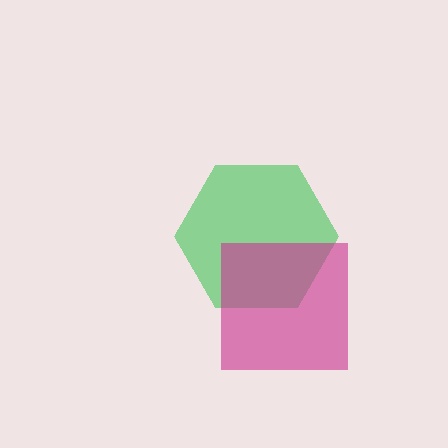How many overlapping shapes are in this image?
There are 2 overlapping shapes in the image.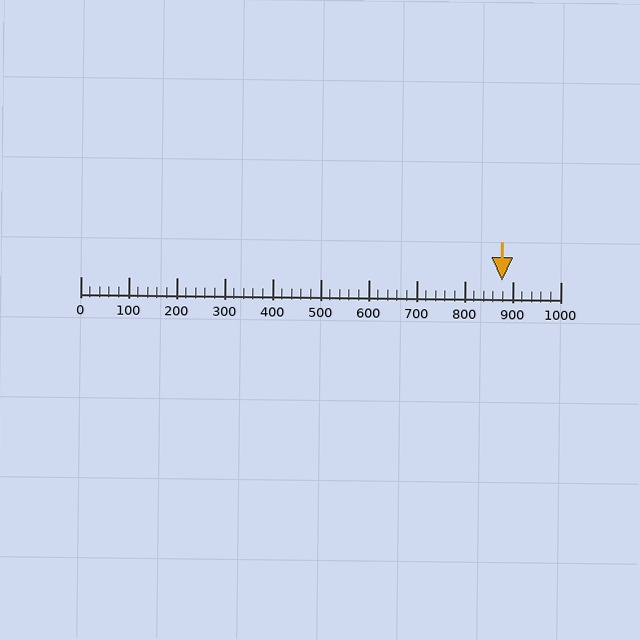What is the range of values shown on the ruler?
The ruler shows values from 0 to 1000.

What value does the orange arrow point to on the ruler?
The orange arrow points to approximately 878.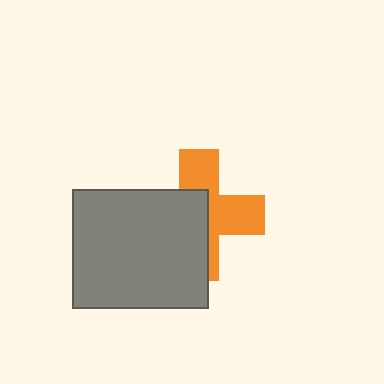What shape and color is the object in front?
The object in front is a gray rectangle.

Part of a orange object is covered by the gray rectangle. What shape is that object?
It is a cross.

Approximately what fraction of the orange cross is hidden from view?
Roughly 51% of the orange cross is hidden behind the gray rectangle.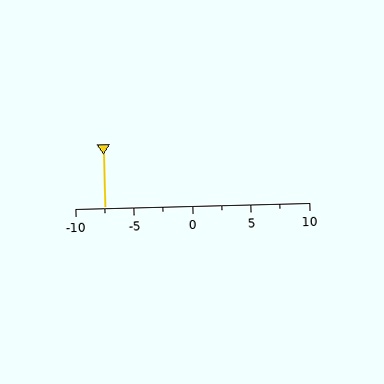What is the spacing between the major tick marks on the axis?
The major ticks are spaced 5 apart.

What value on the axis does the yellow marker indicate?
The marker indicates approximately -7.5.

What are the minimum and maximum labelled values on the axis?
The axis runs from -10 to 10.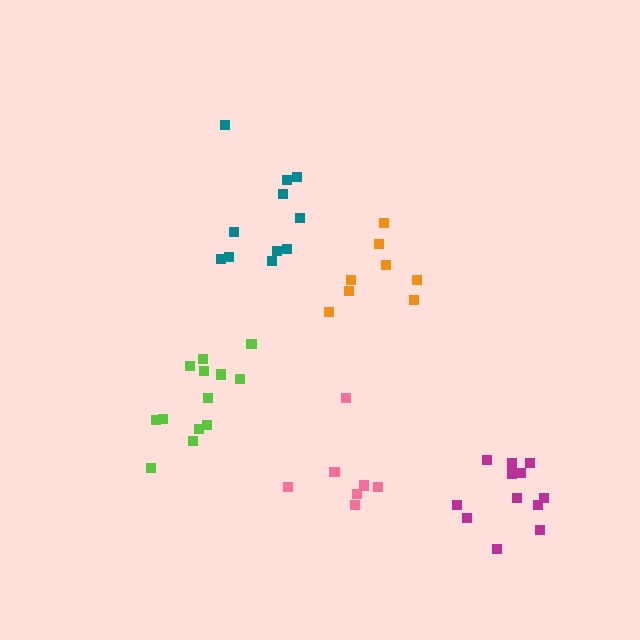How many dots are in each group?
Group 1: 7 dots, Group 2: 8 dots, Group 3: 12 dots, Group 4: 13 dots, Group 5: 11 dots (51 total).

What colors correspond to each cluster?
The clusters are colored: pink, orange, magenta, lime, teal.